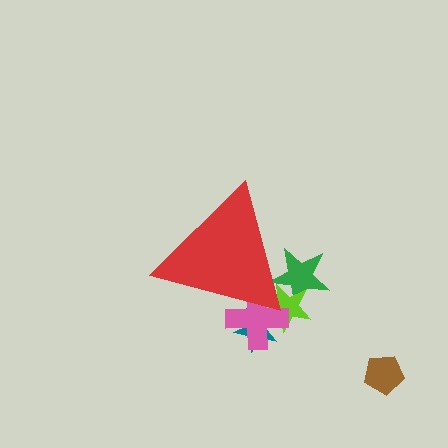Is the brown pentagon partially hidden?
No, the brown pentagon is fully visible.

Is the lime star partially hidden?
Yes, the lime star is partially hidden behind the red triangle.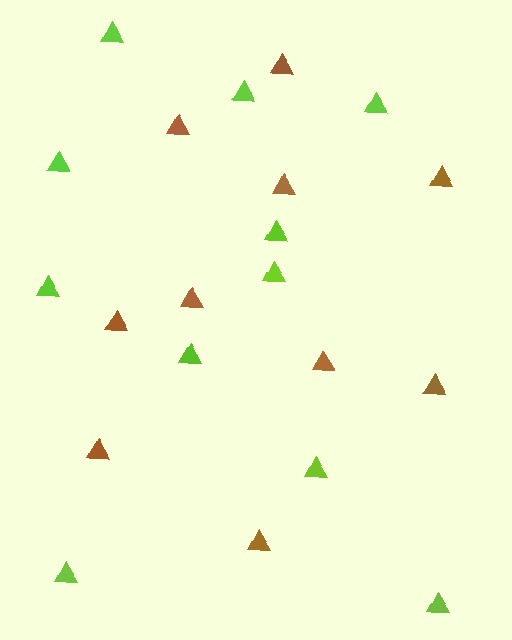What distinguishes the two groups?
There are 2 groups: one group of brown triangles (10) and one group of lime triangles (11).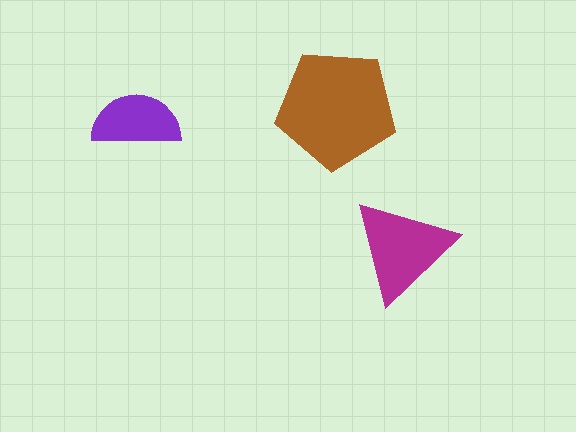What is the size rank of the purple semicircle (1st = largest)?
3rd.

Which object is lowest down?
The magenta triangle is bottommost.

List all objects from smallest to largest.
The purple semicircle, the magenta triangle, the brown pentagon.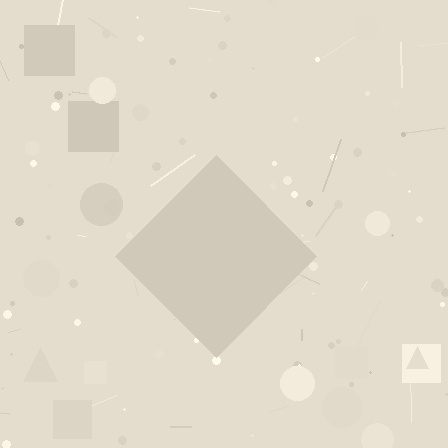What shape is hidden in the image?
A diamond is hidden in the image.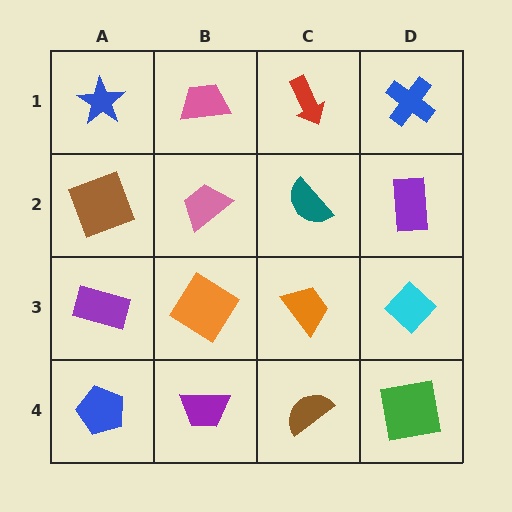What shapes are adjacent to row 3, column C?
A teal semicircle (row 2, column C), a brown semicircle (row 4, column C), an orange diamond (row 3, column B), a cyan diamond (row 3, column D).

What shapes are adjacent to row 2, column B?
A pink trapezoid (row 1, column B), an orange diamond (row 3, column B), a brown square (row 2, column A), a teal semicircle (row 2, column C).